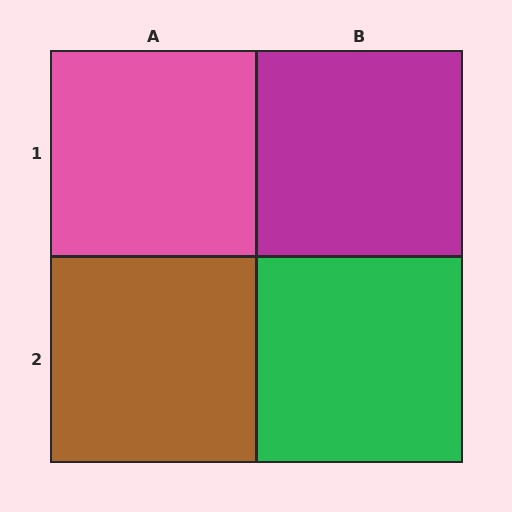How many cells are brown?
1 cell is brown.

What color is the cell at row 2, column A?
Brown.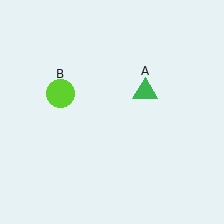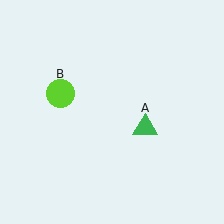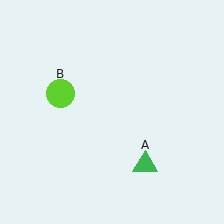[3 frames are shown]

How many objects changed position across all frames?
1 object changed position: green triangle (object A).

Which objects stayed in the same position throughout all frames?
Lime circle (object B) remained stationary.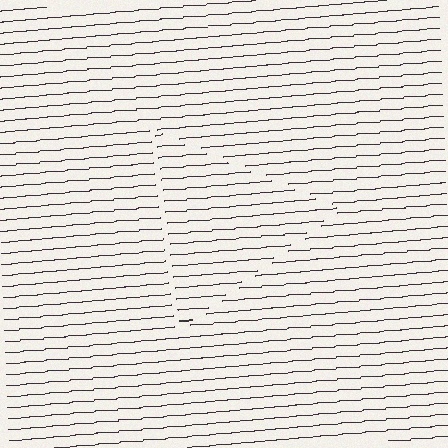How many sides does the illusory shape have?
3 sides — the line-ends trace a triangle.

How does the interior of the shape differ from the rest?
The interior of the shape contains the same grating, shifted by half a period — the contour is defined by the phase discontinuity where line-ends from the inner and outer gratings abut.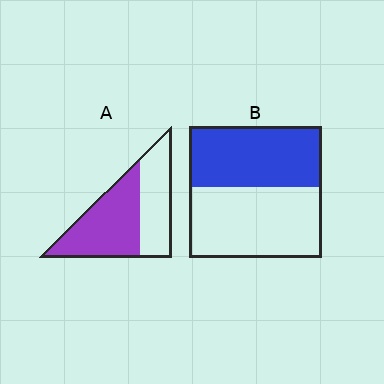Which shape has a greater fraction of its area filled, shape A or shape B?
Shape A.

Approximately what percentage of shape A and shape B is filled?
A is approximately 60% and B is approximately 45%.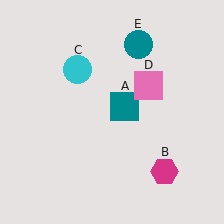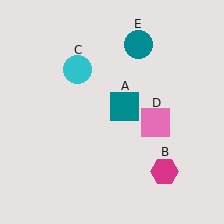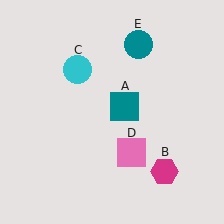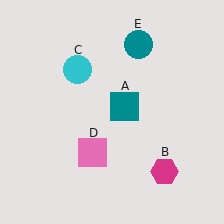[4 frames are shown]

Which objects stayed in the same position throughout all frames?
Teal square (object A) and magenta hexagon (object B) and cyan circle (object C) and teal circle (object E) remained stationary.